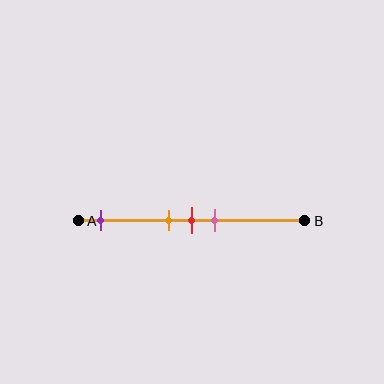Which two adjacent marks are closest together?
The orange and red marks are the closest adjacent pair.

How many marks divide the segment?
There are 4 marks dividing the segment.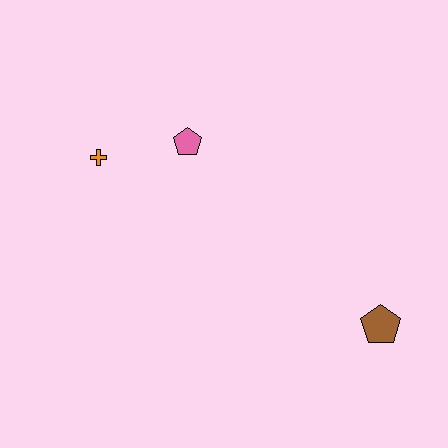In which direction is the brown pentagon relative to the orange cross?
The brown pentagon is to the right of the orange cross.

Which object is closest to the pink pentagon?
The orange cross is closest to the pink pentagon.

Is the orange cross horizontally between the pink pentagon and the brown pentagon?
No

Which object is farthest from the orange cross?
The brown pentagon is farthest from the orange cross.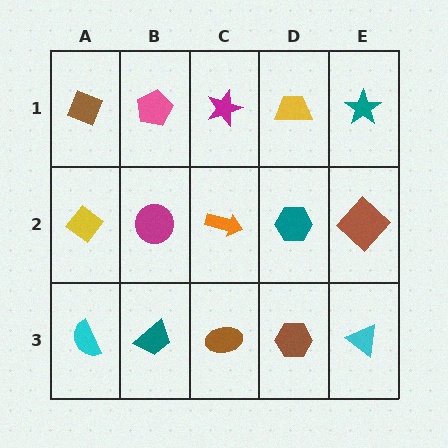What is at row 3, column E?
A cyan triangle.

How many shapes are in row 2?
5 shapes.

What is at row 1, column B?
A pink pentagon.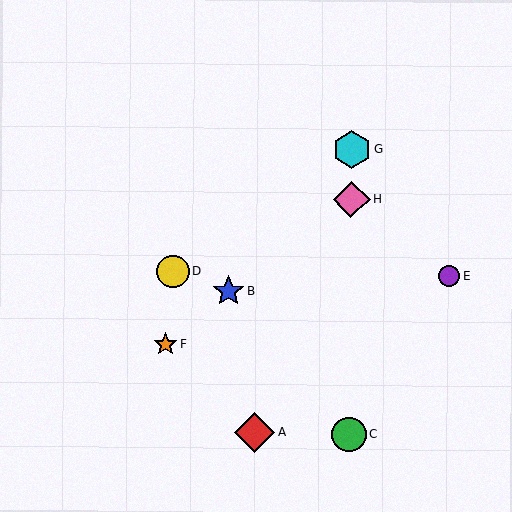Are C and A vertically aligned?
No, C is at x≈349 and A is at x≈255.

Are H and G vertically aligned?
Yes, both are at x≈352.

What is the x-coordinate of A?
Object A is at x≈255.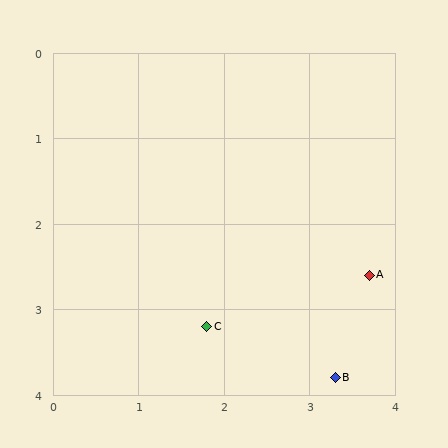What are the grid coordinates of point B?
Point B is at approximately (3.3, 3.8).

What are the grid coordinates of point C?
Point C is at approximately (1.8, 3.2).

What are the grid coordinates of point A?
Point A is at approximately (3.7, 2.6).